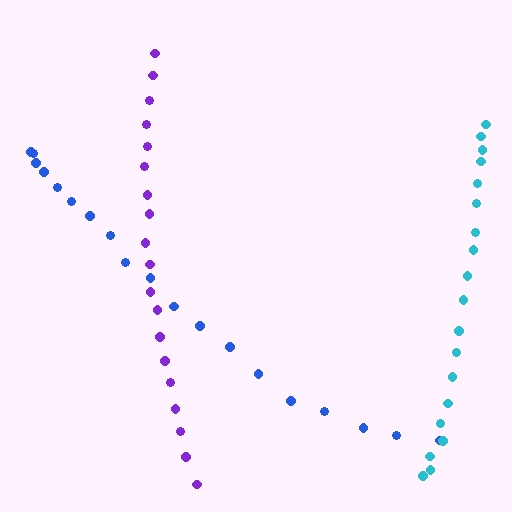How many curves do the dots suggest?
There are 3 distinct paths.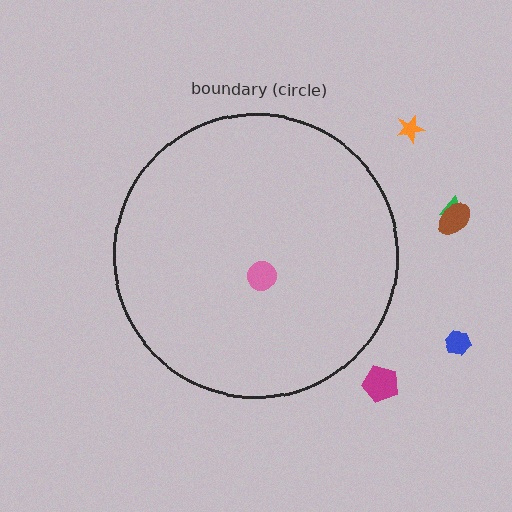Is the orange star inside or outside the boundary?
Outside.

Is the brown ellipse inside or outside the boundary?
Outside.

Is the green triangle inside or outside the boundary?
Outside.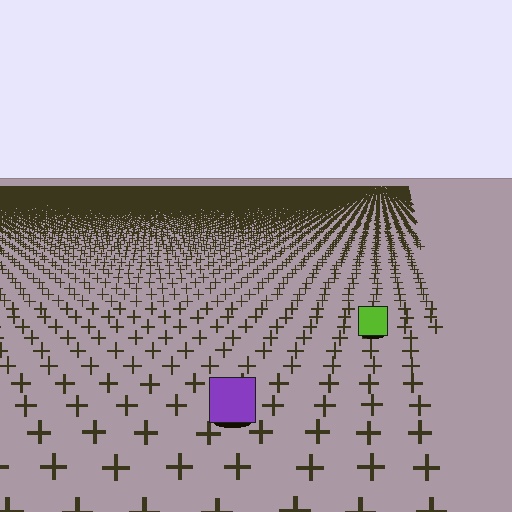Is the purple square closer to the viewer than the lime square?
Yes. The purple square is closer — you can tell from the texture gradient: the ground texture is coarser near it.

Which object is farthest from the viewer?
The lime square is farthest from the viewer. It appears smaller and the ground texture around it is denser.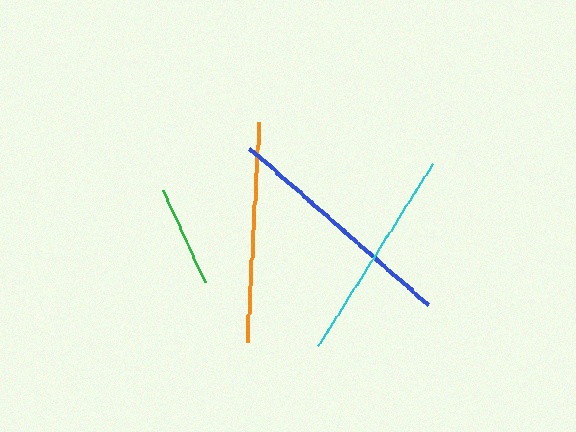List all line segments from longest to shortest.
From longest to shortest: blue, orange, cyan, green.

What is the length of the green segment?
The green segment is approximately 101 pixels long.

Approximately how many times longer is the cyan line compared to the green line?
The cyan line is approximately 2.1 times the length of the green line.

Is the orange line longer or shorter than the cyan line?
The orange line is longer than the cyan line.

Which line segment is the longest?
The blue line is the longest at approximately 237 pixels.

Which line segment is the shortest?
The green line is the shortest at approximately 101 pixels.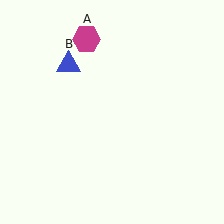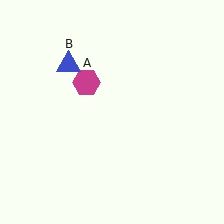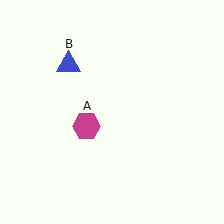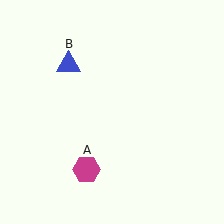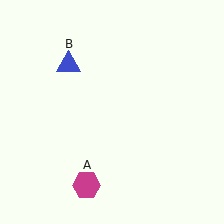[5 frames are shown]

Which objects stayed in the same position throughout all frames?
Blue triangle (object B) remained stationary.